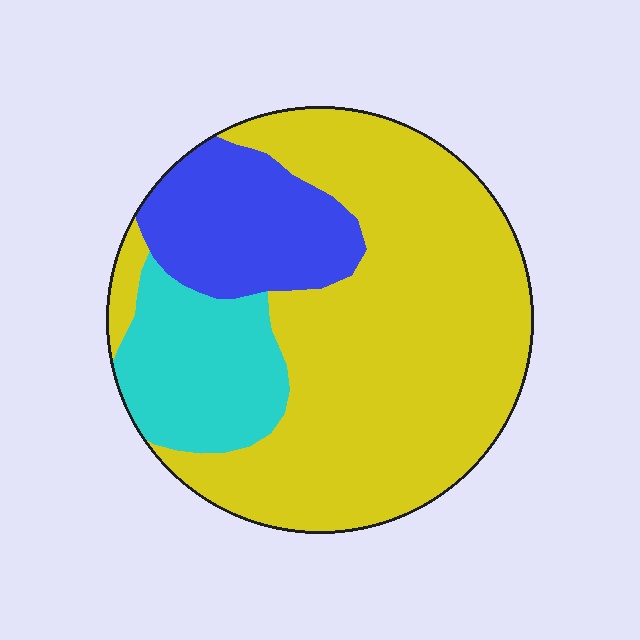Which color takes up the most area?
Yellow, at roughly 65%.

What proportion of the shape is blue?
Blue takes up about one sixth (1/6) of the shape.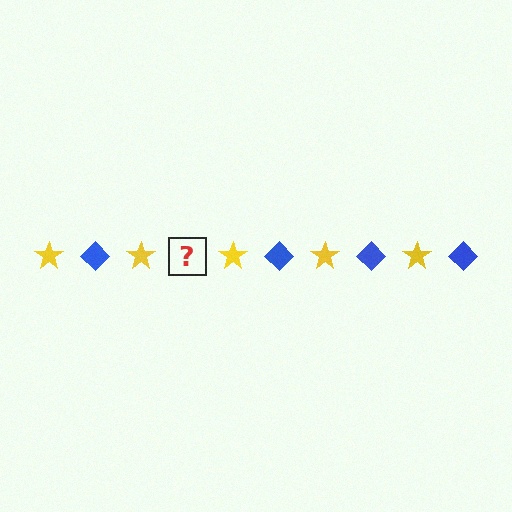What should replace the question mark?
The question mark should be replaced with a blue diamond.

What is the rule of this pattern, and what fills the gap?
The rule is that the pattern alternates between yellow star and blue diamond. The gap should be filled with a blue diamond.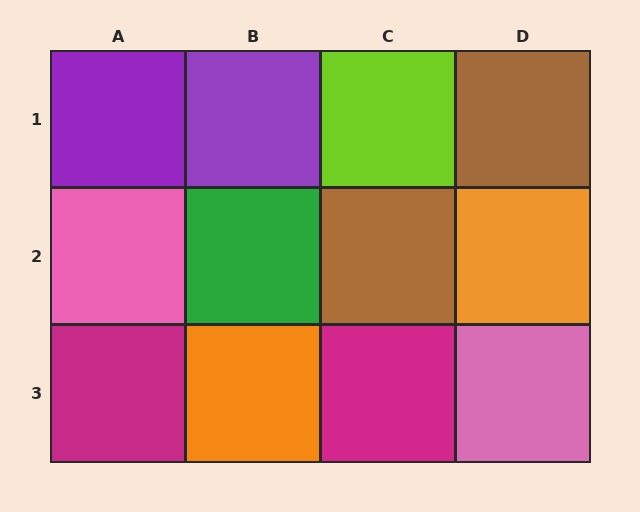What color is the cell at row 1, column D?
Brown.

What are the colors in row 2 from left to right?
Pink, green, brown, orange.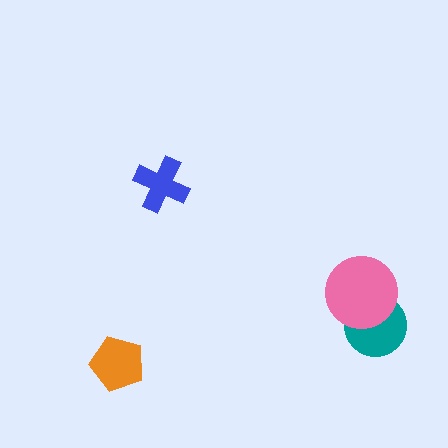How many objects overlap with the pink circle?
1 object overlaps with the pink circle.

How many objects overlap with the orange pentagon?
0 objects overlap with the orange pentagon.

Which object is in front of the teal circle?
The pink circle is in front of the teal circle.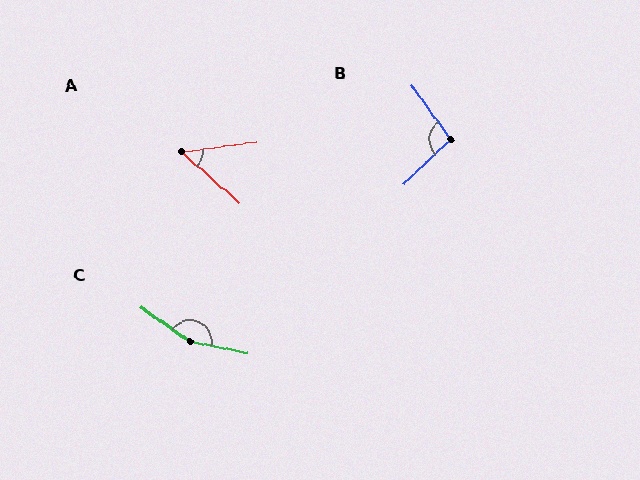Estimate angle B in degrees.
Approximately 97 degrees.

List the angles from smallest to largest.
A (49°), B (97°), C (157°).